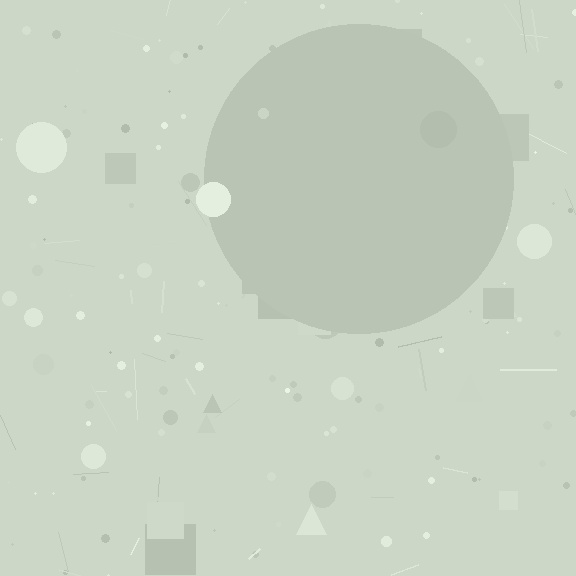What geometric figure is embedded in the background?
A circle is embedded in the background.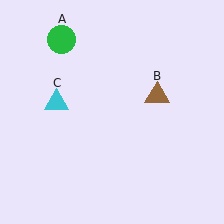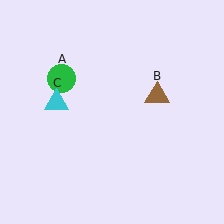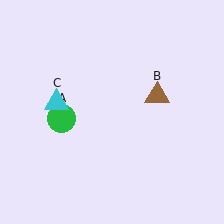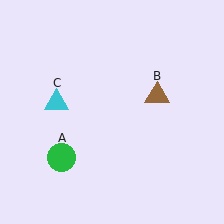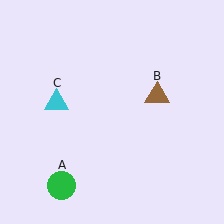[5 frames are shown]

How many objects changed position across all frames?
1 object changed position: green circle (object A).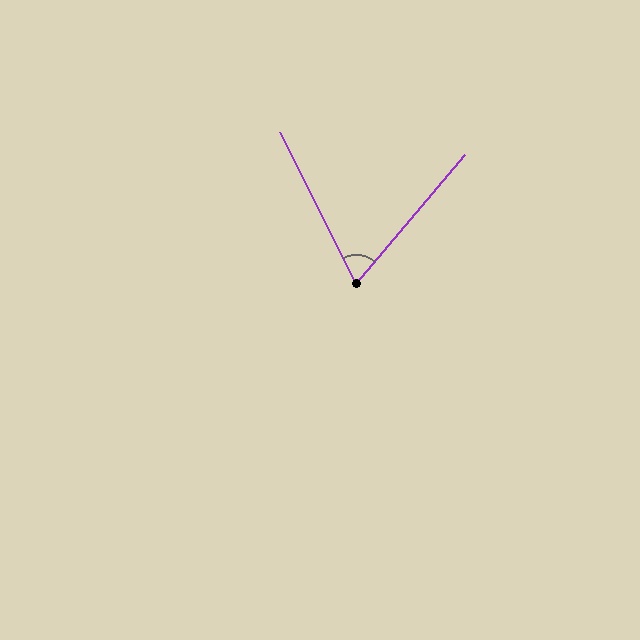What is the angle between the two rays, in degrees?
Approximately 67 degrees.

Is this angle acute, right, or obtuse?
It is acute.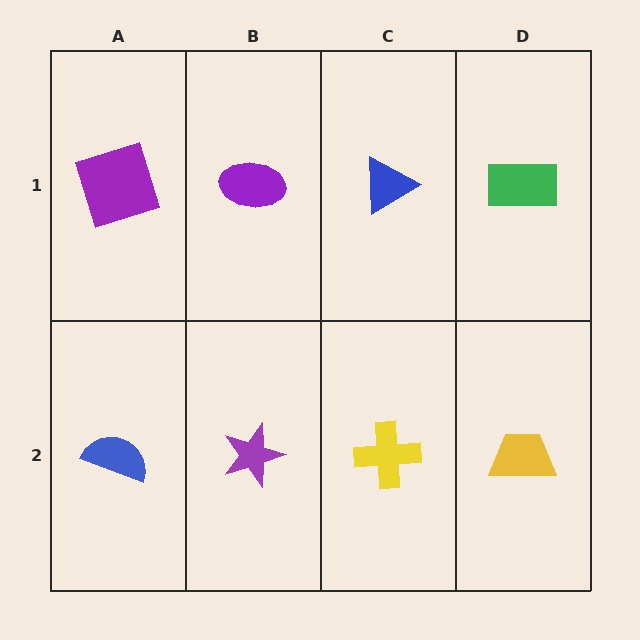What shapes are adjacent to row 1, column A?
A blue semicircle (row 2, column A), a purple ellipse (row 1, column B).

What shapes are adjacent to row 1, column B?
A purple star (row 2, column B), a purple square (row 1, column A), a blue triangle (row 1, column C).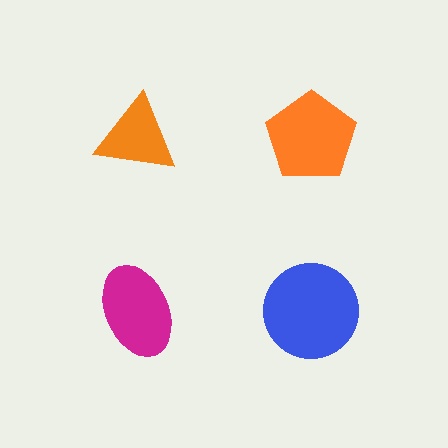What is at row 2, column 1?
A magenta ellipse.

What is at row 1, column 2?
An orange pentagon.